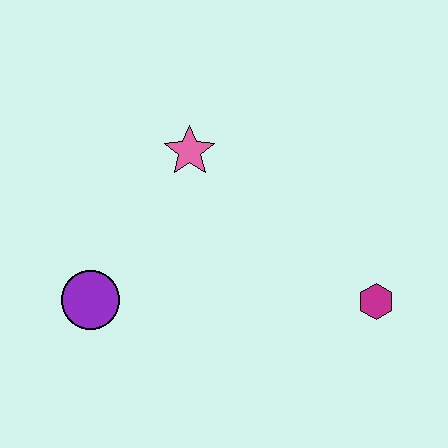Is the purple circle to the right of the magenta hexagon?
No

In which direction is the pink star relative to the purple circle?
The pink star is above the purple circle.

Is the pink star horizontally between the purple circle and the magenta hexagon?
Yes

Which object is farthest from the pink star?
The magenta hexagon is farthest from the pink star.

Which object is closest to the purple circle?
The pink star is closest to the purple circle.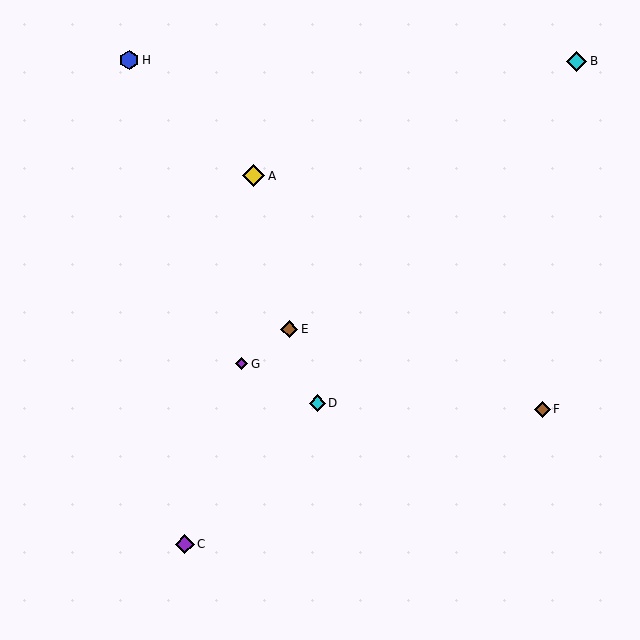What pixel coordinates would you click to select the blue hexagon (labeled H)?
Click at (129, 60) to select the blue hexagon H.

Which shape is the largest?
The yellow diamond (labeled A) is the largest.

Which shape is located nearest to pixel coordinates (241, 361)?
The purple diamond (labeled G) at (242, 364) is nearest to that location.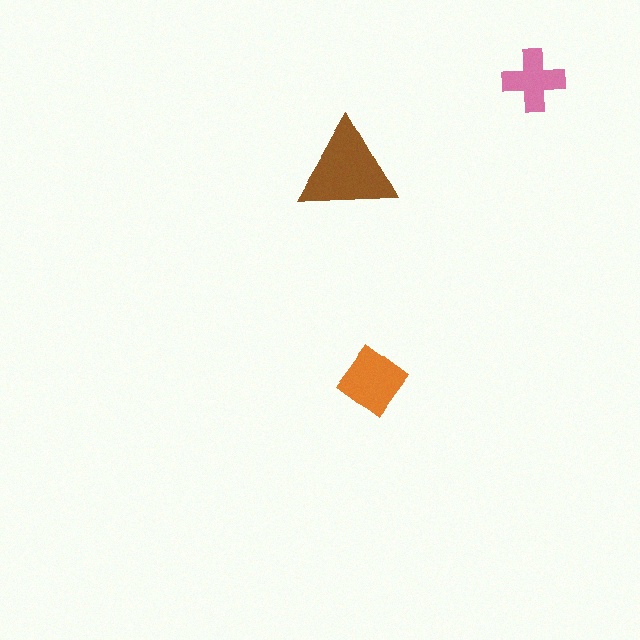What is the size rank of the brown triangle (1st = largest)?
1st.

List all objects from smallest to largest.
The pink cross, the orange diamond, the brown triangle.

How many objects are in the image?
There are 3 objects in the image.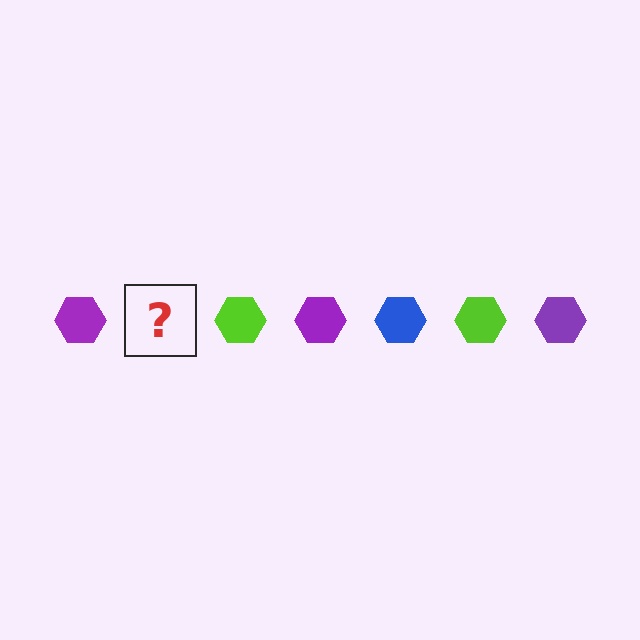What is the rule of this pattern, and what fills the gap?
The rule is that the pattern cycles through purple, blue, lime hexagons. The gap should be filled with a blue hexagon.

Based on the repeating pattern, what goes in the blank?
The blank should be a blue hexagon.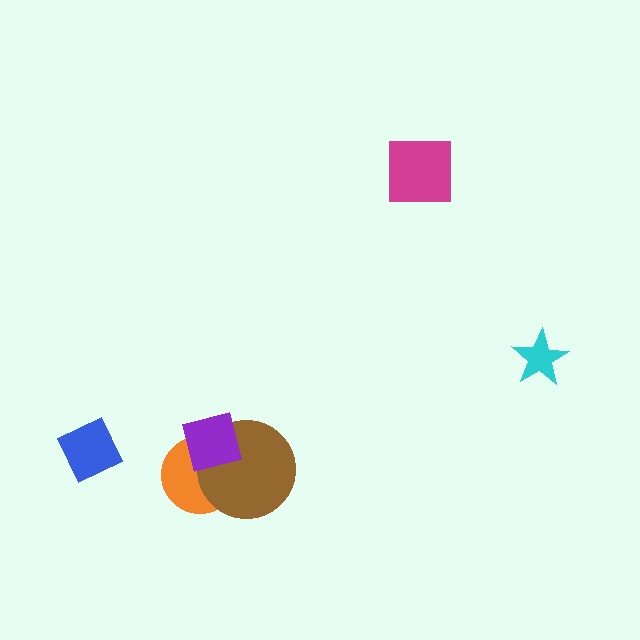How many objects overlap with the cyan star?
0 objects overlap with the cyan star.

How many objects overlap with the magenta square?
0 objects overlap with the magenta square.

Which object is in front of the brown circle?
The purple square is in front of the brown circle.